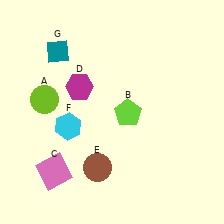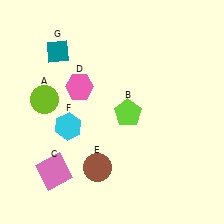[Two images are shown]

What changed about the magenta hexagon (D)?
In Image 1, D is magenta. In Image 2, it changed to pink.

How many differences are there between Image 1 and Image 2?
There is 1 difference between the two images.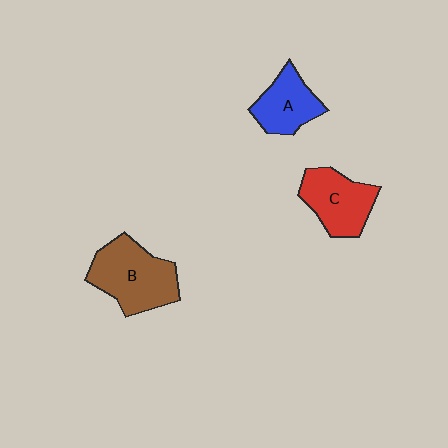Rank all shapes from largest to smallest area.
From largest to smallest: B (brown), C (red), A (blue).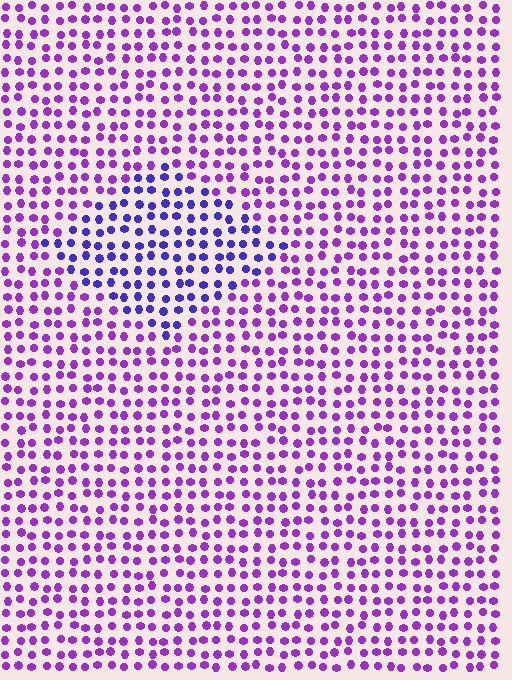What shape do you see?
I see a diamond.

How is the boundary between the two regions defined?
The boundary is defined purely by a slight shift in hue (about 36 degrees). Spacing, size, and orientation are identical on both sides.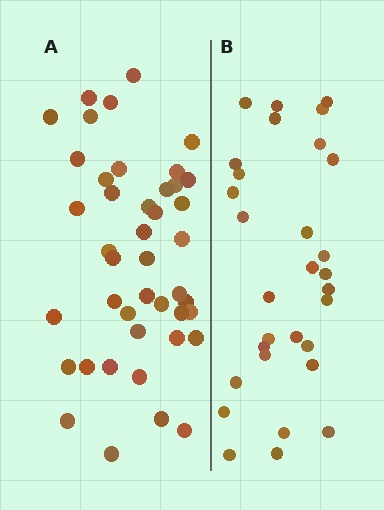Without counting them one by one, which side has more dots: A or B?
Region A (the left region) has more dots.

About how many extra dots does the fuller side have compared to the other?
Region A has approximately 15 more dots than region B.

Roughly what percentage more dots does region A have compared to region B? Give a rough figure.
About 45% more.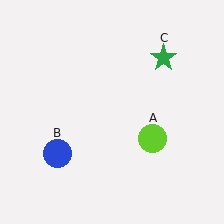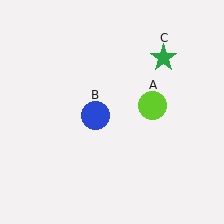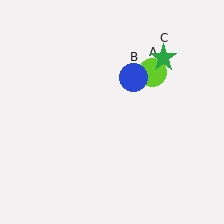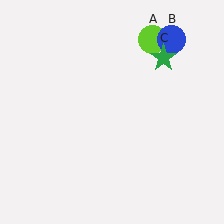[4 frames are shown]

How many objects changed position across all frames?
2 objects changed position: lime circle (object A), blue circle (object B).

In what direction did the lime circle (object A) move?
The lime circle (object A) moved up.